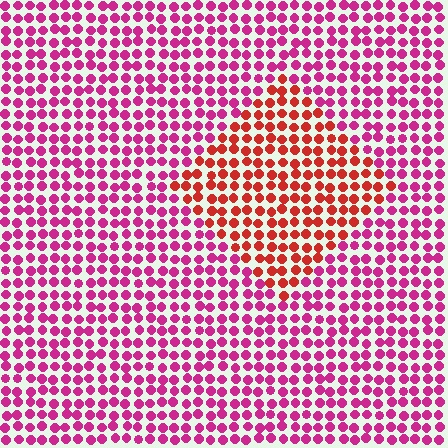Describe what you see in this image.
The image is filled with small magenta elements in a uniform arrangement. A diamond-shaped region is visible where the elements are tinted to a slightly different hue, forming a subtle color boundary.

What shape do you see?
I see a diamond.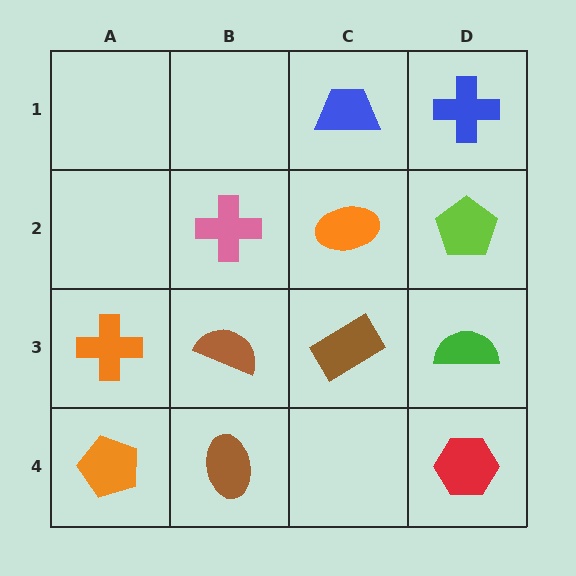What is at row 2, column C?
An orange ellipse.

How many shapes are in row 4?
3 shapes.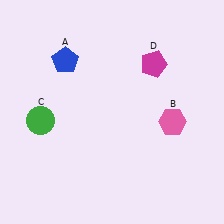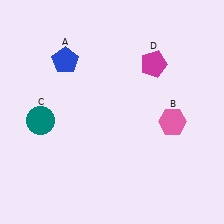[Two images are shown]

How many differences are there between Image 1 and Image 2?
There is 1 difference between the two images.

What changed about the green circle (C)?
In Image 1, C is green. In Image 2, it changed to teal.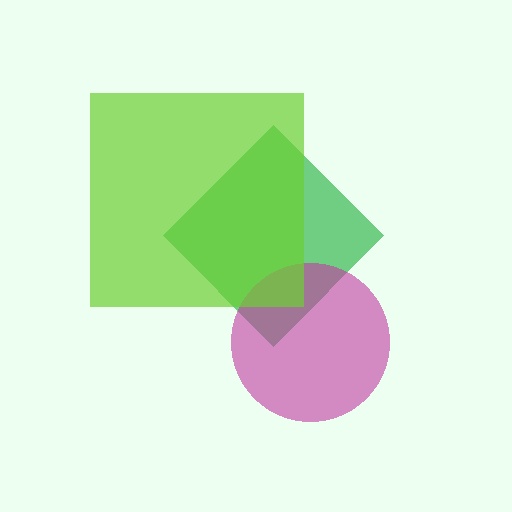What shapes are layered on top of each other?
The layered shapes are: a green diamond, a magenta circle, a lime square.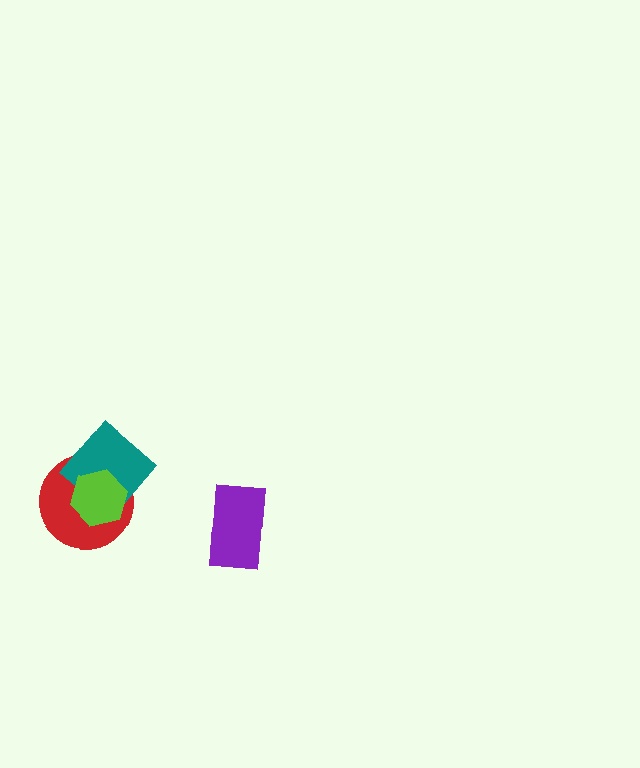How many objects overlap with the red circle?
2 objects overlap with the red circle.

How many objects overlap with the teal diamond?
2 objects overlap with the teal diamond.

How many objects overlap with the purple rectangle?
0 objects overlap with the purple rectangle.